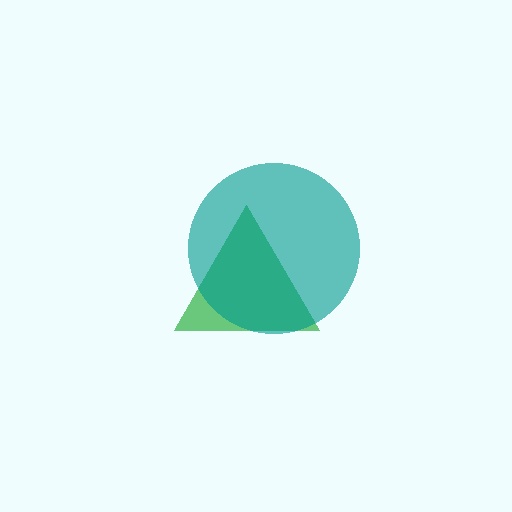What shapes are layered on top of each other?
The layered shapes are: a green triangle, a teal circle.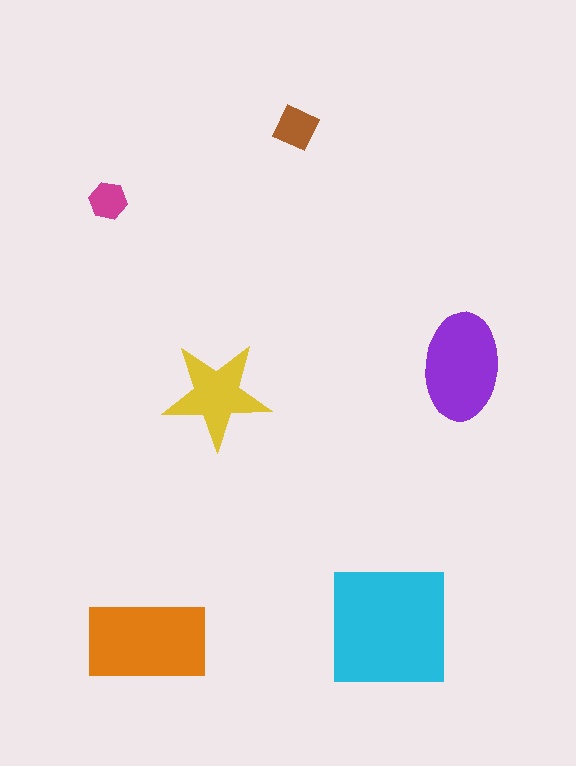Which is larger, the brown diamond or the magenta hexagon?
The brown diamond.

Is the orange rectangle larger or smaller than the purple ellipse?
Larger.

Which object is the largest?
The cyan square.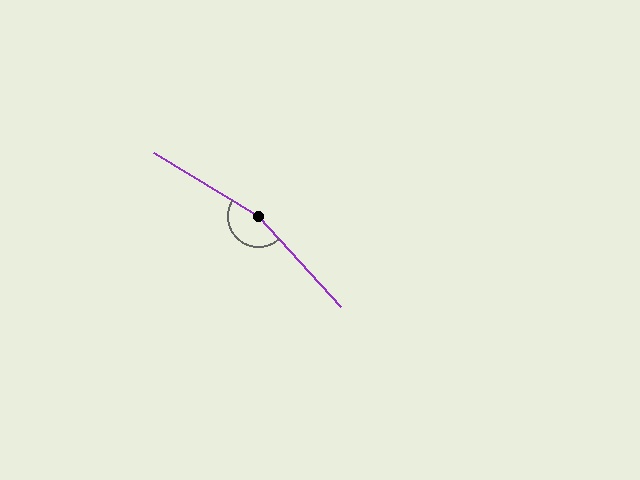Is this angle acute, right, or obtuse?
It is obtuse.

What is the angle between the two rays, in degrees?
Approximately 164 degrees.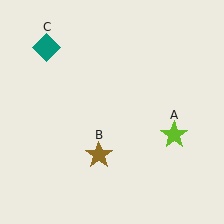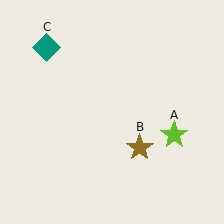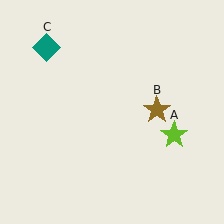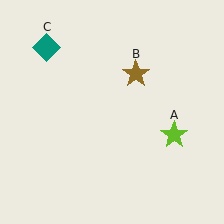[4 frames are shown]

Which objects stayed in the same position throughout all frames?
Lime star (object A) and teal diamond (object C) remained stationary.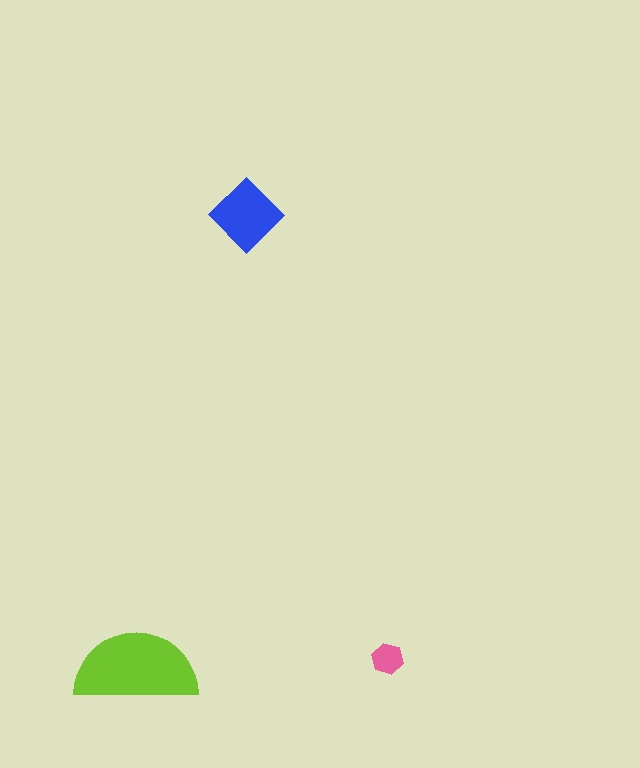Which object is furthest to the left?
The lime semicircle is leftmost.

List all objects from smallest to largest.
The pink hexagon, the blue diamond, the lime semicircle.